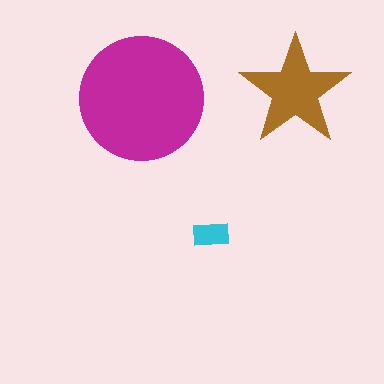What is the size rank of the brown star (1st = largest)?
2nd.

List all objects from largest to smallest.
The magenta circle, the brown star, the cyan rectangle.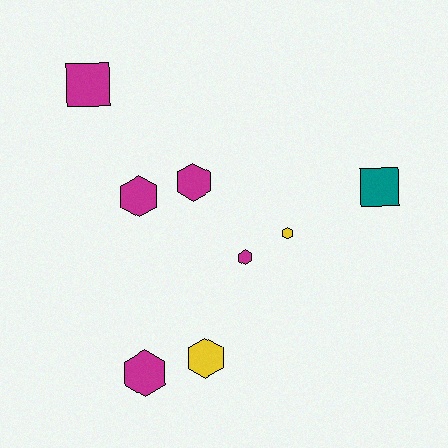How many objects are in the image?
There are 8 objects.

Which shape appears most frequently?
Hexagon, with 6 objects.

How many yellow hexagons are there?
There are 2 yellow hexagons.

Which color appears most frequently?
Magenta, with 5 objects.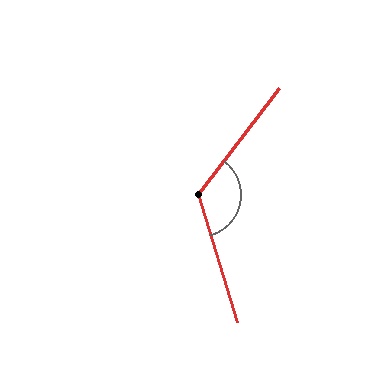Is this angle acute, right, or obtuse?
It is obtuse.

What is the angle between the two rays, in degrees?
Approximately 126 degrees.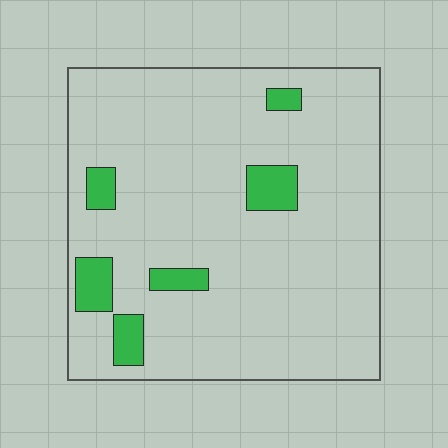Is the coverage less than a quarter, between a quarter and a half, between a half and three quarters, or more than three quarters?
Less than a quarter.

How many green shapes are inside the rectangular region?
6.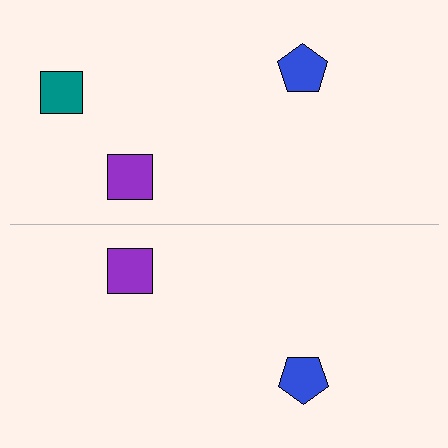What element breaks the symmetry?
A teal square is missing from the bottom side.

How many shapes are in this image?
There are 5 shapes in this image.